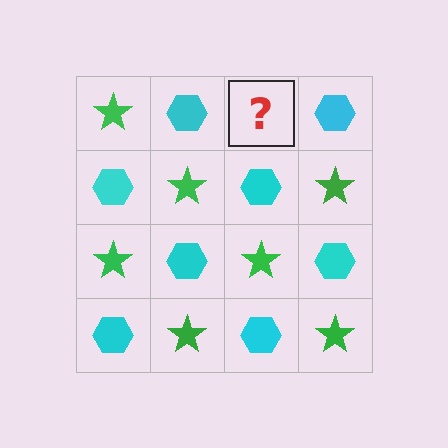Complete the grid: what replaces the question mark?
The question mark should be replaced with a green star.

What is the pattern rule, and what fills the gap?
The rule is that it alternates green star and cyan hexagon in a checkerboard pattern. The gap should be filled with a green star.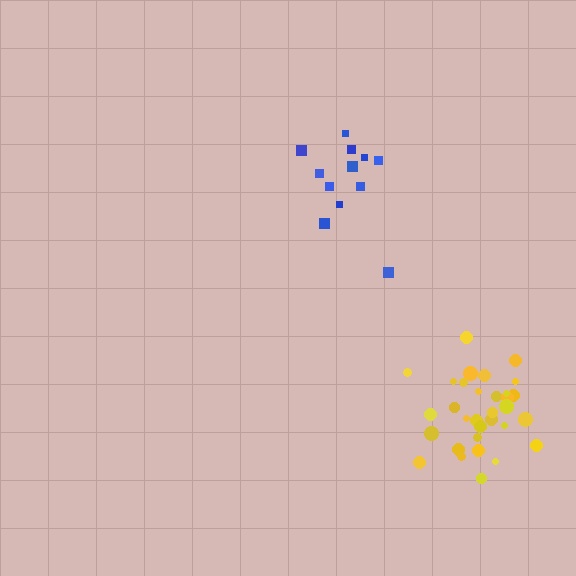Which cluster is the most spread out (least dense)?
Blue.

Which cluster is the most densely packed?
Yellow.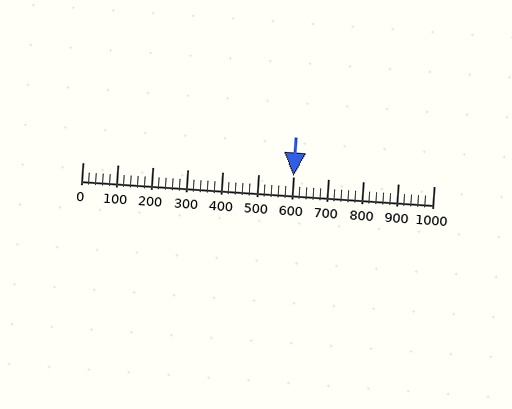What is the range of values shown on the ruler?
The ruler shows values from 0 to 1000.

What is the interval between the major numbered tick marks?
The major tick marks are spaced 100 units apart.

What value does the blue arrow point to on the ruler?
The blue arrow points to approximately 600.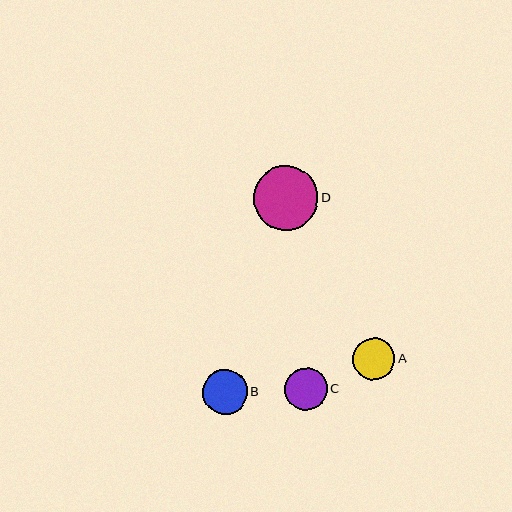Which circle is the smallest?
Circle A is the smallest with a size of approximately 42 pixels.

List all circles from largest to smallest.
From largest to smallest: D, B, C, A.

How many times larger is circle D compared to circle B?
Circle D is approximately 1.4 times the size of circle B.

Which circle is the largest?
Circle D is the largest with a size of approximately 64 pixels.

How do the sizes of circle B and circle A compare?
Circle B and circle A are approximately the same size.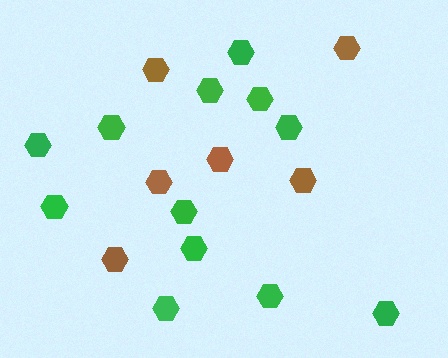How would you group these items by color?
There are 2 groups: one group of green hexagons (12) and one group of brown hexagons (6).